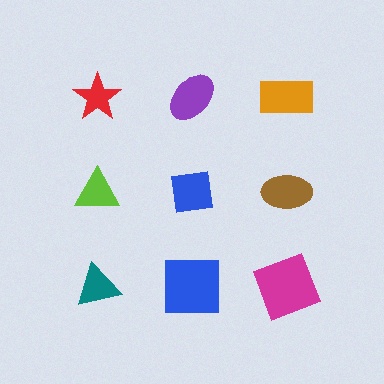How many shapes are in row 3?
3 shapes.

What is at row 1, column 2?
A purple ellipse.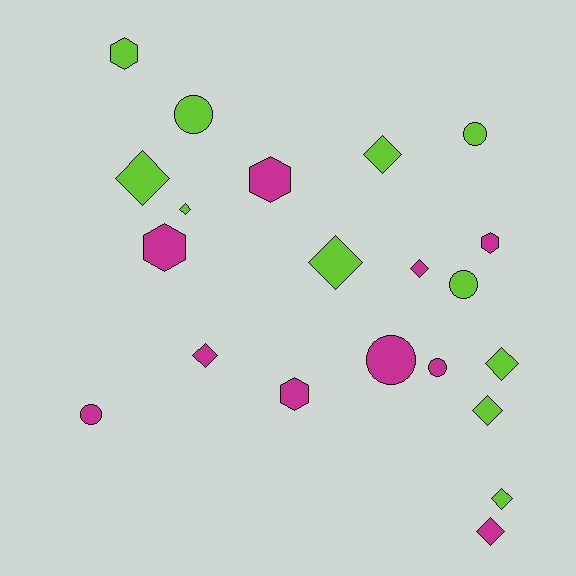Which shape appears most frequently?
Diamond, with 10 objects.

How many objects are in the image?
There are 21 objects.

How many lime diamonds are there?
There are 7 lime diamonds.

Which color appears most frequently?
Lime, with 11 objects.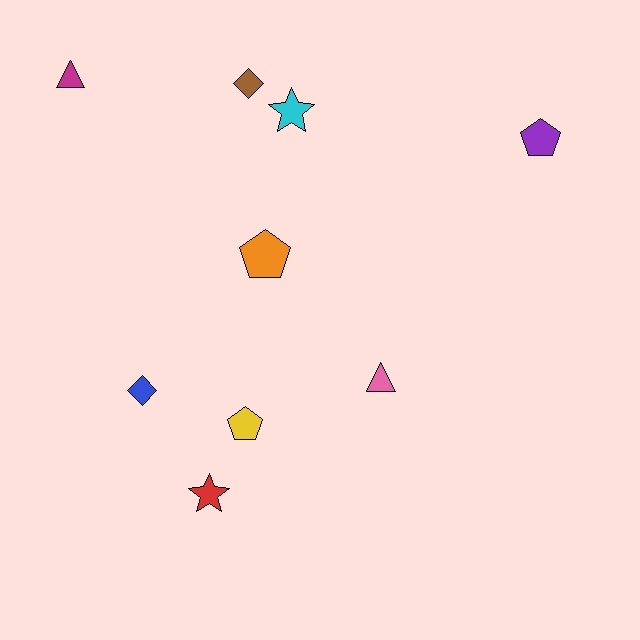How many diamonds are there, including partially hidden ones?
There are 2 diamonds.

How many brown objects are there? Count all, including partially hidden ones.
There is 1 brown object.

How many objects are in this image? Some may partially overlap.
There are 9 objects.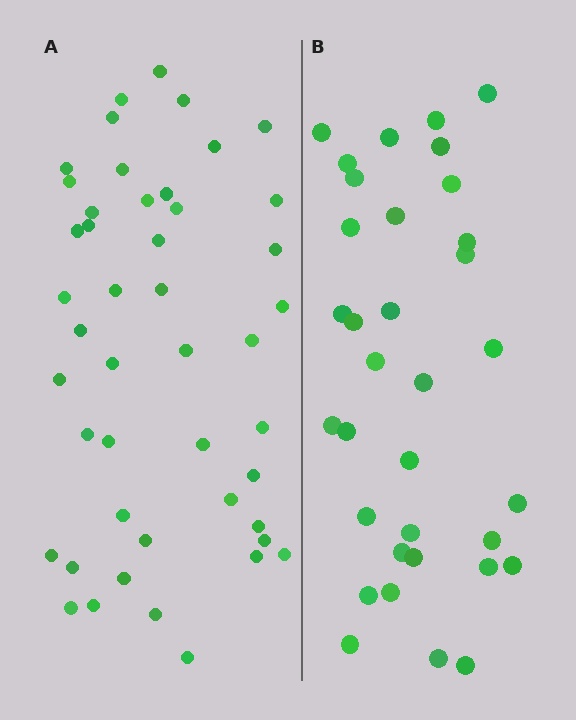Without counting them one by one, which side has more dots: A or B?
Region A (the left region) has more dots.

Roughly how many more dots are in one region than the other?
Region A has roughly 12 or so more dots than region B.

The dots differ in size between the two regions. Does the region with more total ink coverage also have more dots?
No. Region B has more total ink coverage because its dots are larger, but region A actually contains more individual dots. Total area can be misleading — the number of items is what matters here.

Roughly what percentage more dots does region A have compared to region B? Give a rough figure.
About 35% more.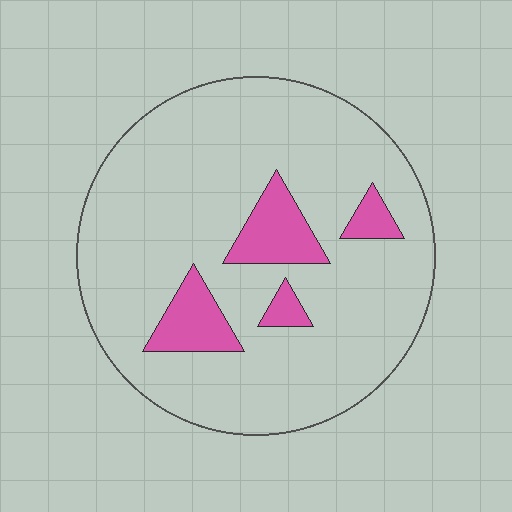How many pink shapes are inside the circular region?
4.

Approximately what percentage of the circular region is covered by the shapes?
Approximately 15%.